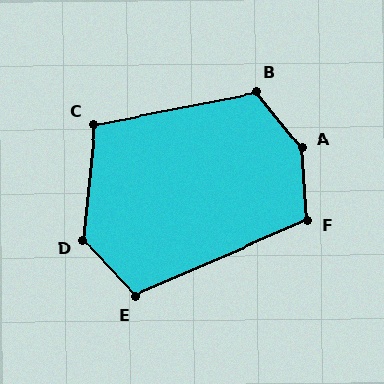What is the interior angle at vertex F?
Approximately 110 degrees (obtuse).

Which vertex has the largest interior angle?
A, at approximately 145 degrees.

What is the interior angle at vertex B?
Approximately 118 degrees (obtuse).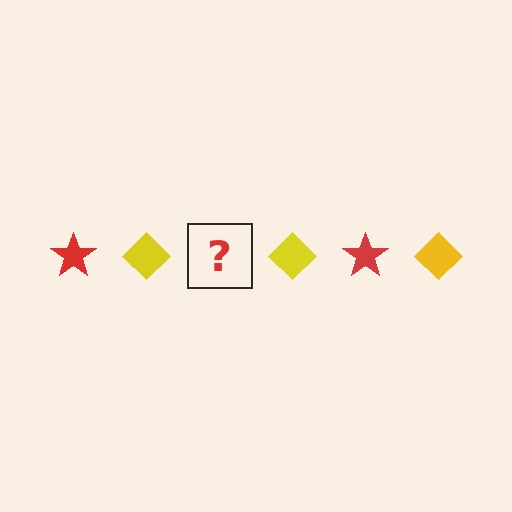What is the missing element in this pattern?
The missing element is a red star.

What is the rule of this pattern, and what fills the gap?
The rule is that the pattern alternates between red star and yellow diamond. The gap should be filled with a red star.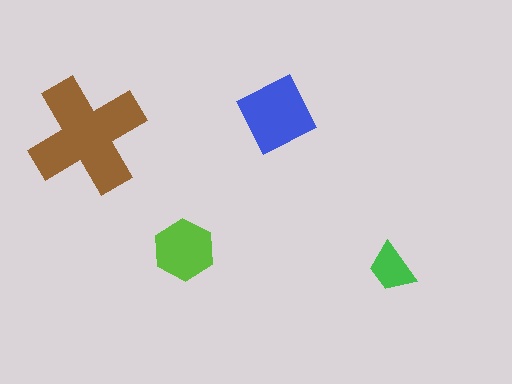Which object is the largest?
The brown cross.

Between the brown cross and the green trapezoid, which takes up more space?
The brown cross.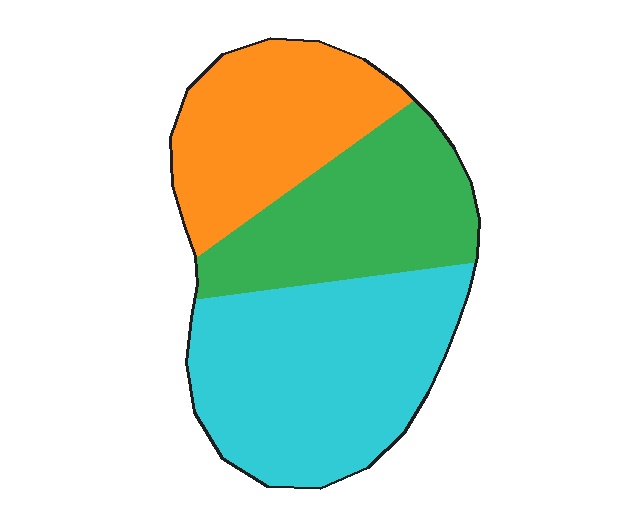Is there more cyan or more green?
Cyan.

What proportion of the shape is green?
Green takes up between a quarter and a half of the shape.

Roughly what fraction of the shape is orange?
Orange covers about 30% of the shape.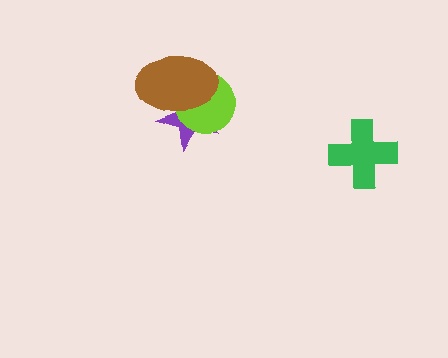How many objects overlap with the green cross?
0 objects overlap with the green cross.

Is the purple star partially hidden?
Yes, it is partially covered by another shape.